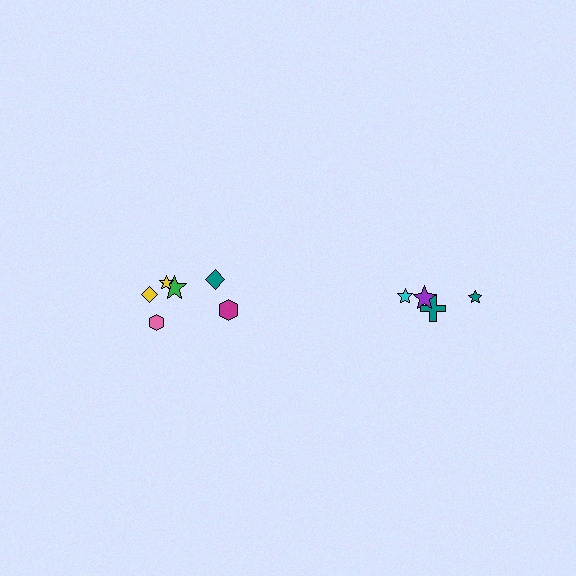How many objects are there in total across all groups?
There are 10 objects.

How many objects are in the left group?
There are 6 objects.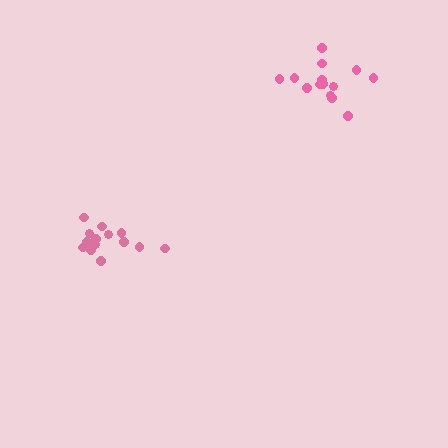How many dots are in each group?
Group 1: 16 dots, Group 2: 14 dots (30 total).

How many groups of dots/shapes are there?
There are 2 groups.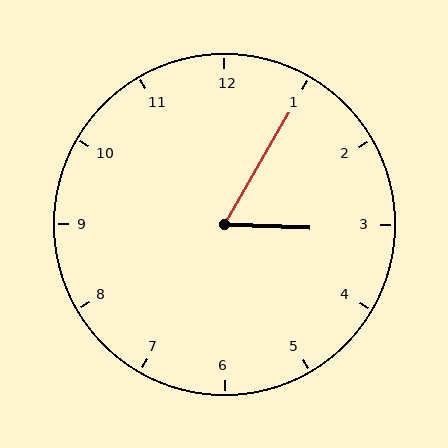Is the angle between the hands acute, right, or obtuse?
It is acute.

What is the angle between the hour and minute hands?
Approximately 62 degrees.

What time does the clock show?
3:05.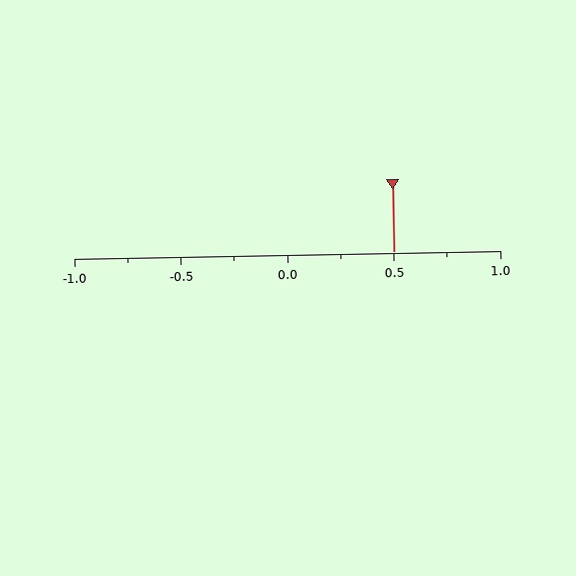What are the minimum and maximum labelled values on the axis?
The axis runs from -1.0 to 1.0.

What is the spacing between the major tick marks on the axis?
The major ticks are spaced 0.5 apart.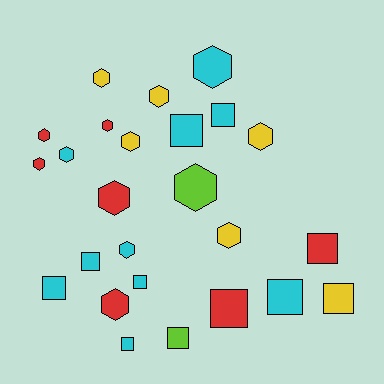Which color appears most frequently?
Cyan, with 10 objects.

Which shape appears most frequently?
Hexagon, with 14 objects.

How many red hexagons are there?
There are 5 red hexagons.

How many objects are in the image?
There are 25 objects.